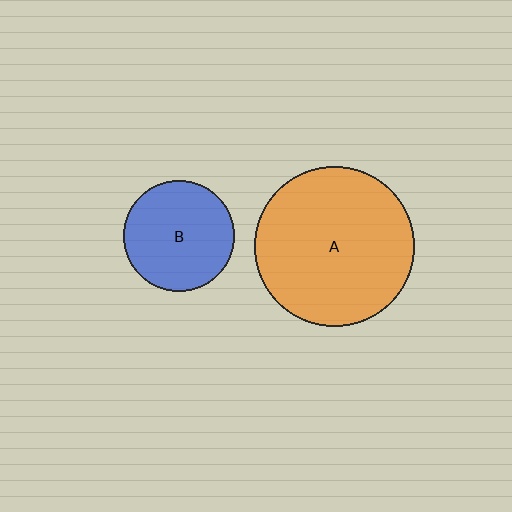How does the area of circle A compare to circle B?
Approximately 2.1 times.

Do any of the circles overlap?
No, none of the circles overlap.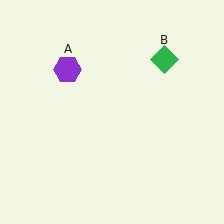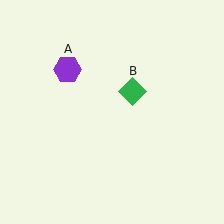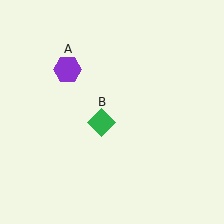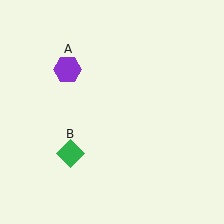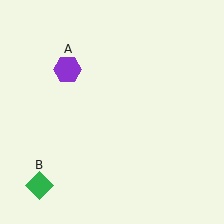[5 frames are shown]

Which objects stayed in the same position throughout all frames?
Purple hexagon (object A) remained stationary.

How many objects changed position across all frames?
1 object changed position: green diamond (object B).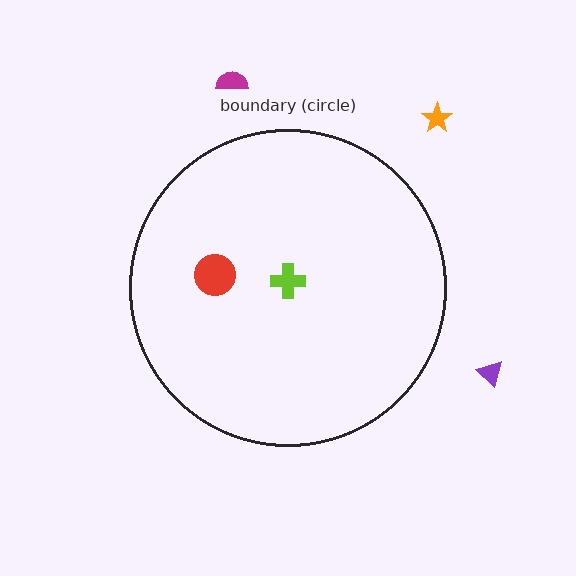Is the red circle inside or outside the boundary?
Inside.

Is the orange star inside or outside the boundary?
Outside.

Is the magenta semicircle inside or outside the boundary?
Outside.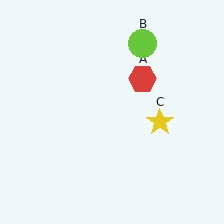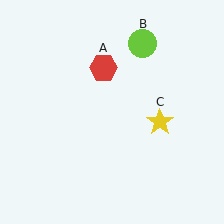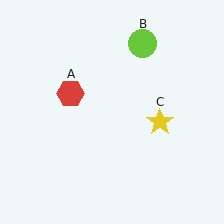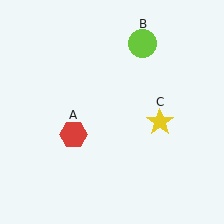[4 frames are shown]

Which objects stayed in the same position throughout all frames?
Lime circle (object B) and yellow star (object C) remained stationary.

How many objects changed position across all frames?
1 object changed position: red hexagon (object A).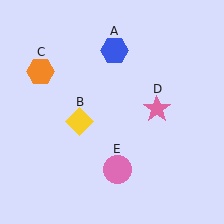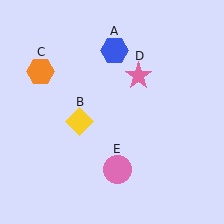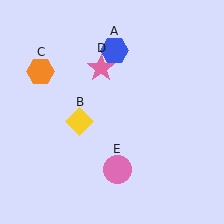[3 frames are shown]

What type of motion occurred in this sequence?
The pink star (object D) rotated counterclockwise around the center of the scene.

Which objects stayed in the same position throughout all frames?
Blue hexagon (object A) and yellow diamond (object B) and orange hexagon (object C) and pink circle (object E) remained stationary.